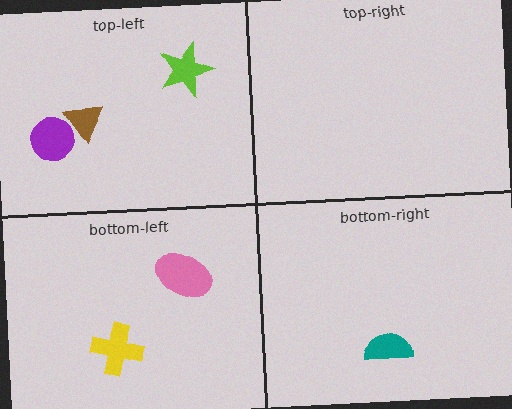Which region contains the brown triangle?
The top-left region.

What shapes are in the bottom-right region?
The teal semicircle.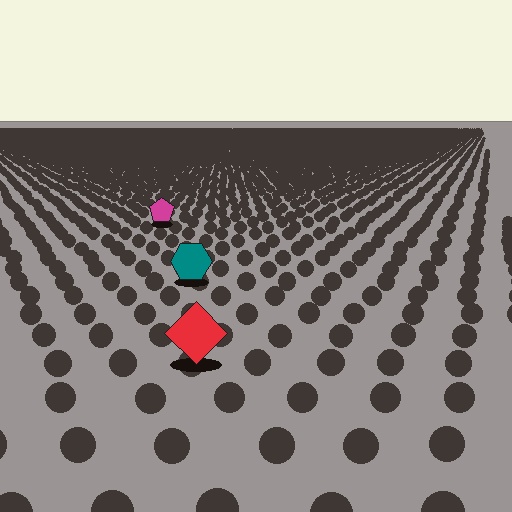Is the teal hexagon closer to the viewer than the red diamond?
No. The red diamond is closer — you can tell from the texture gradient: the ground texture is coarser near it.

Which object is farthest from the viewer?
The magenta pentagon is farthest from the viewer. It appears smaller and the ground texture around it is denser.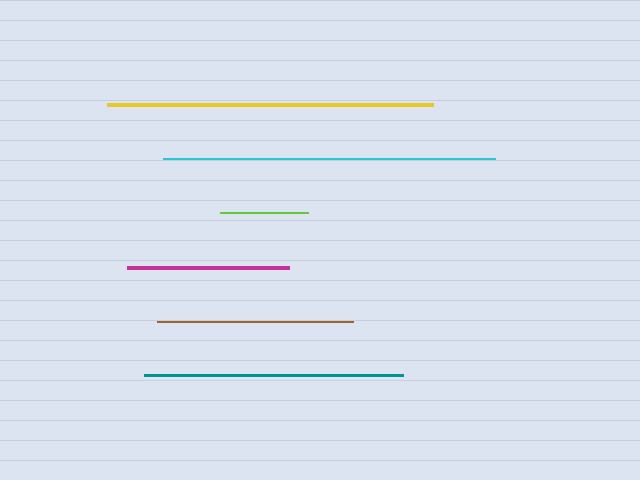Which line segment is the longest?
The cyan line is the longest at approximately 332 pixels.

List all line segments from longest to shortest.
From longest to shortest: cyan, yellow, teal, brown, magenta, lime.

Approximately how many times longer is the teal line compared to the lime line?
The teal line is approximately 2.9 times the length of the lime line.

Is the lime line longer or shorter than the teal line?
The teal line is longer than the lime line.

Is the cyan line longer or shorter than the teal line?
The cyan line is longer than the teal line.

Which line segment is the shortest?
The lime line is the shortest at approximately 89 pixels.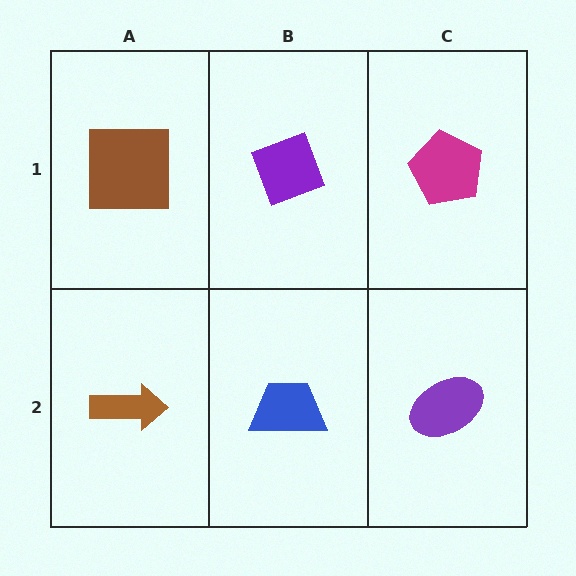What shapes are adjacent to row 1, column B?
A blue trapezoid (row 2, column B), a brown square (row 1, column A), a magenta pentagon (row 1, column C).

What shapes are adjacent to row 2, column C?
A magenta pentagon (row 1, column C), a blue trapezoid (row 2, column B).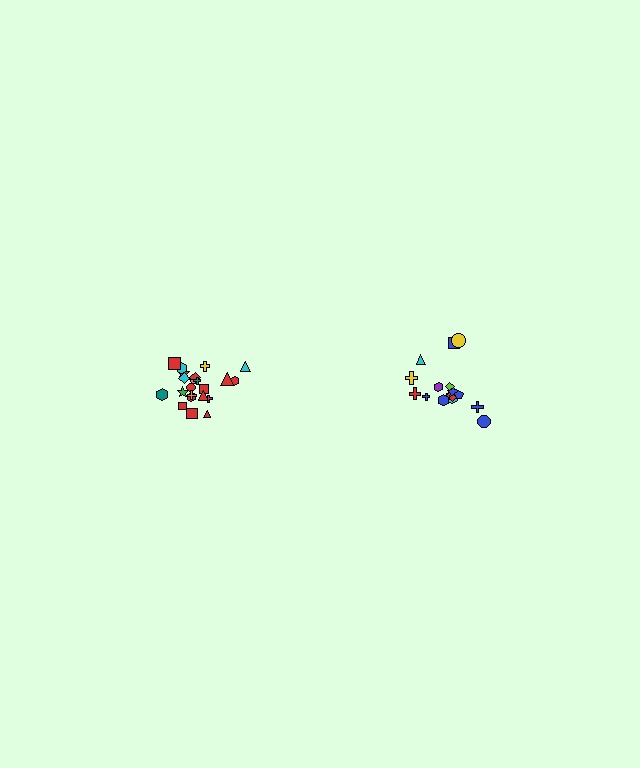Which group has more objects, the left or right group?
The left group.